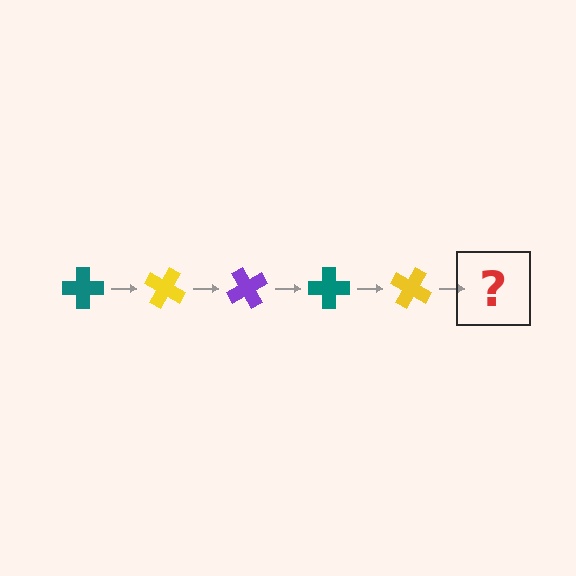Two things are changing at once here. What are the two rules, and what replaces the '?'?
The two rules are that it rotates 30 degrees each step and the color cycles through teal, yellow, and purple. The '?' should be a purple cross, rotated 150 degrees from the start.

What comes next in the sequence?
The next element should be a purple cross, rotated 150 degrees from the start.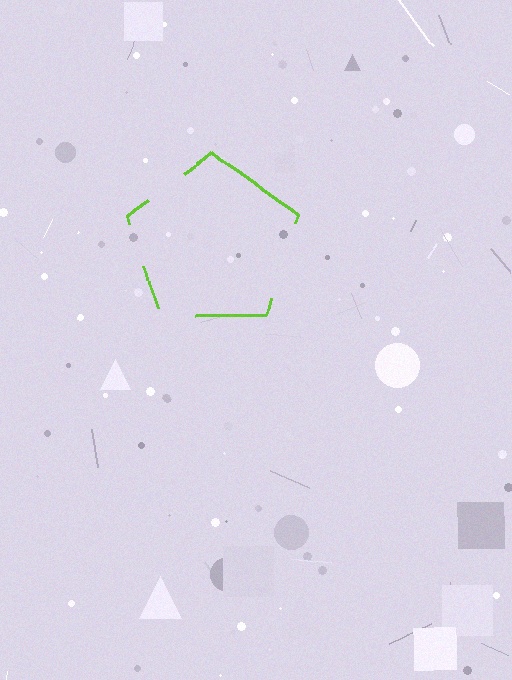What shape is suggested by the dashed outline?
The dashed outline suggests a pentagon.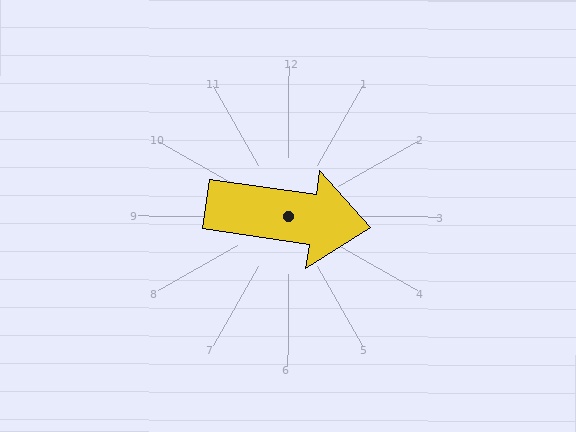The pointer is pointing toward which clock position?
Roughly 3 o'clock.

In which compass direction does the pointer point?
East.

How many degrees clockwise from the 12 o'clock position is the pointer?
Approximately 98 degrees.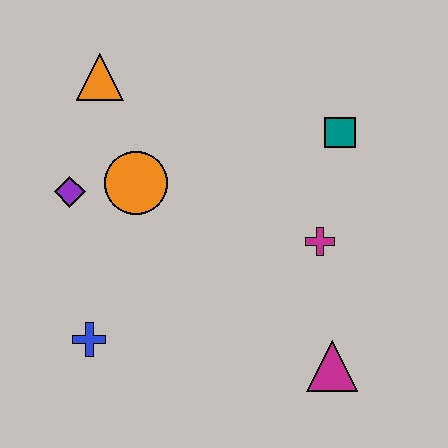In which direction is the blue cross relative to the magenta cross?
The blue cross is to the left of the magenta cross.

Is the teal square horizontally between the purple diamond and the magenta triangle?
No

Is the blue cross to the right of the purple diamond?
Yes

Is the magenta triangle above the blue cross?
No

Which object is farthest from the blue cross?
The teal square is farthest from the blue cross.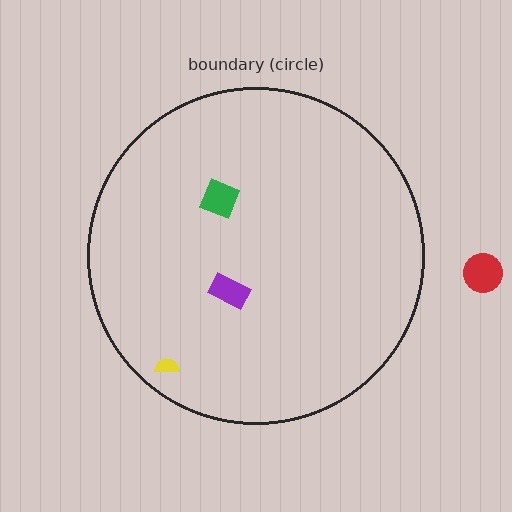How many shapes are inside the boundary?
3 inside, 1 outside.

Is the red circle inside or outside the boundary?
Outside.